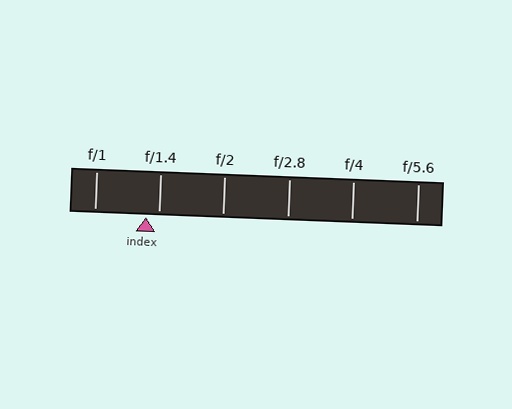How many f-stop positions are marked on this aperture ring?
There are 6 f-stop positions marked.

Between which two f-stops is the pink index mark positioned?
The index mark is between f/1 and f/1.4.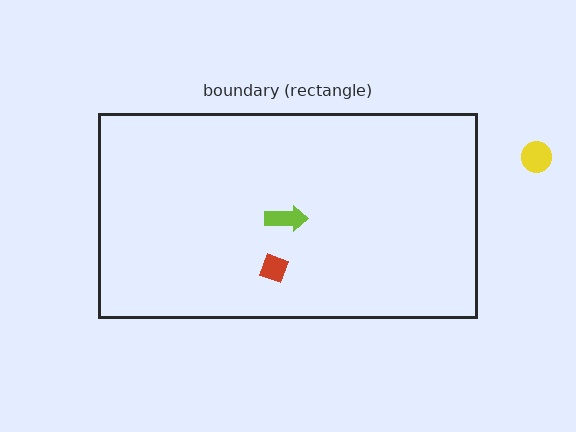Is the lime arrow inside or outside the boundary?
Inside.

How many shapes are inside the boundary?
2 inside, 1 outside.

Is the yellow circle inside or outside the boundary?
Outside.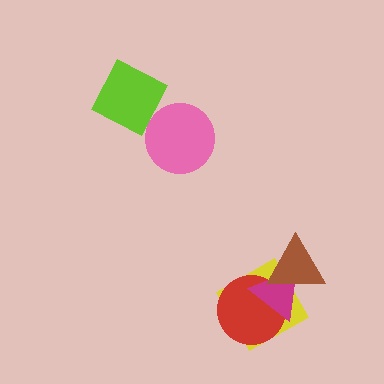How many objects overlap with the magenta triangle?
3 objects overlap with the magenta triangle.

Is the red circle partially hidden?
Yes, it is partially covered by another shape.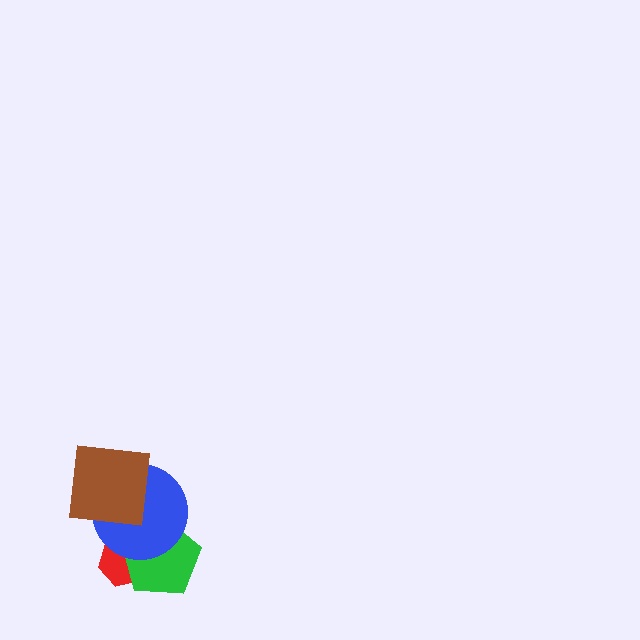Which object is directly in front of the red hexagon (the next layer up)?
The green pentagon is directly in front of the red hexagon.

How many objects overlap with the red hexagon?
2 objects overlap with the red hexagon.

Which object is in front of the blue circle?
The brown square is in front of the blue circle.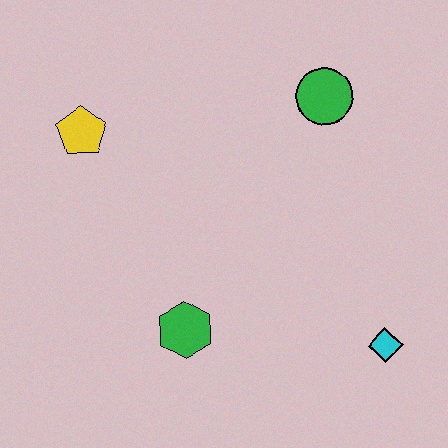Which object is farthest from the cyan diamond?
The yellow pentagon is farthest from the cyan diamond.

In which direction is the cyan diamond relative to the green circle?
The cyan diamond is below the green circle.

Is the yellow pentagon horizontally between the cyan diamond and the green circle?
No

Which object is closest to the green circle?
The yellow pentagon is closest to the green circle.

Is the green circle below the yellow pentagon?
No